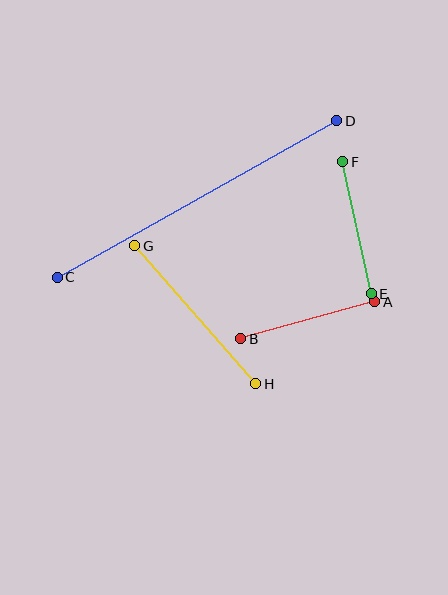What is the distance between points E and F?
The distance is approximately 135 pixels.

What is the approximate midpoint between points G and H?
The midpoint is at approximately (195, 315) pixels.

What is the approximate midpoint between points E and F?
The midpoint is at approximately (357, 228) pixels.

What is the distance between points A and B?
The distance is approximately 139 pixels.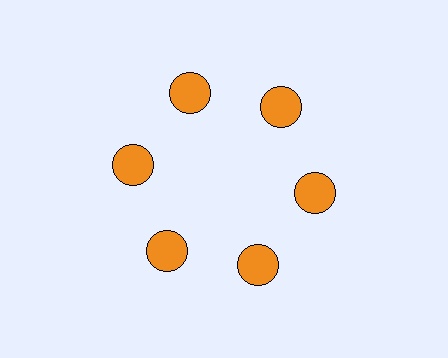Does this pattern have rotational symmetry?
Yes, this pattern has 6-fold rotational symmetry. It looks the same after rotating 60 degrees around the center.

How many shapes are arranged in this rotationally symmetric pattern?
There are 6 shapes, arranged in 6 groups of 1.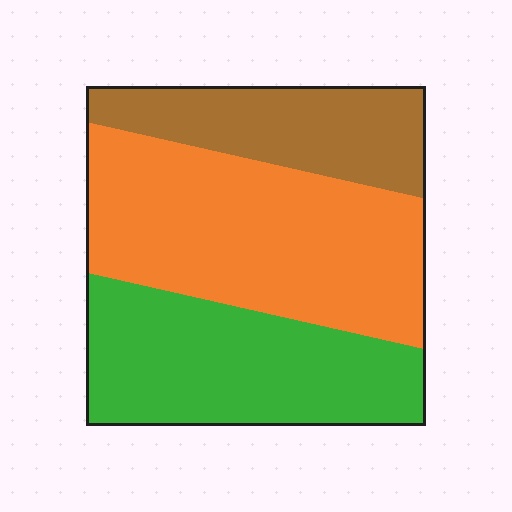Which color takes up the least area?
Brown, at roughly 20%.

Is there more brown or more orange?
Orange.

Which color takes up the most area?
Orange, at roughly 45%.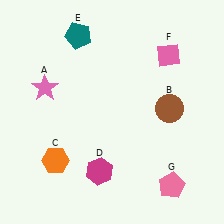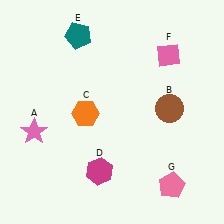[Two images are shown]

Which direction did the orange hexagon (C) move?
The orange hexagon (C) moved up.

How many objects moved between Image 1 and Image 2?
2 objects moved between the two images.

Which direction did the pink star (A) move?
The pink star (A) moved down.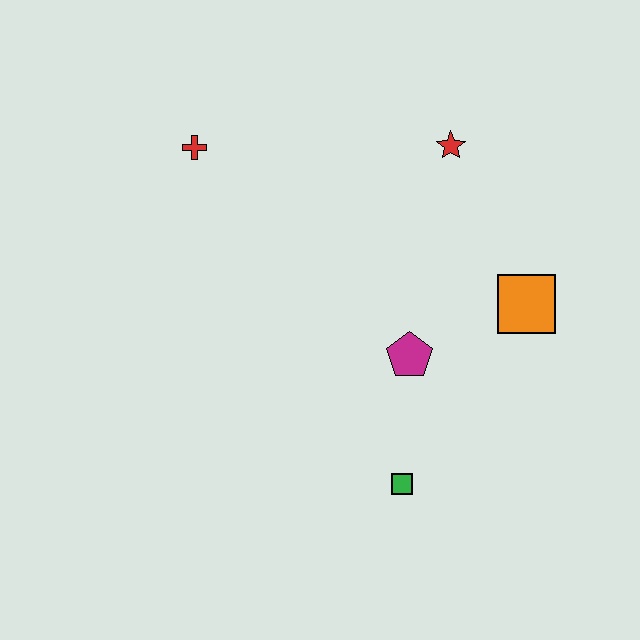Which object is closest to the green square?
The magenta pentagon is closest to the green square.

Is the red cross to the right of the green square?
No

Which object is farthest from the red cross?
The green square is farthest from the red cross.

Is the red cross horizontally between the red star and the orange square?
No